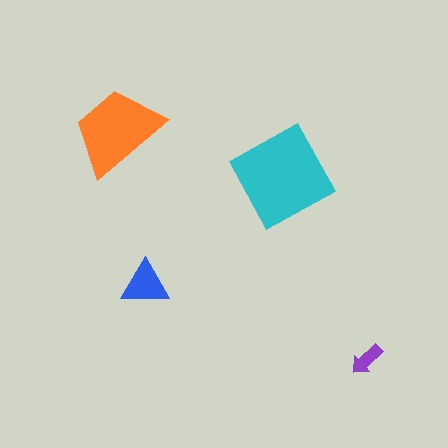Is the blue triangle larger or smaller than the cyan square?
Smaller.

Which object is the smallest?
The purple arrow.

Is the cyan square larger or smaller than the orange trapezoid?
Larger.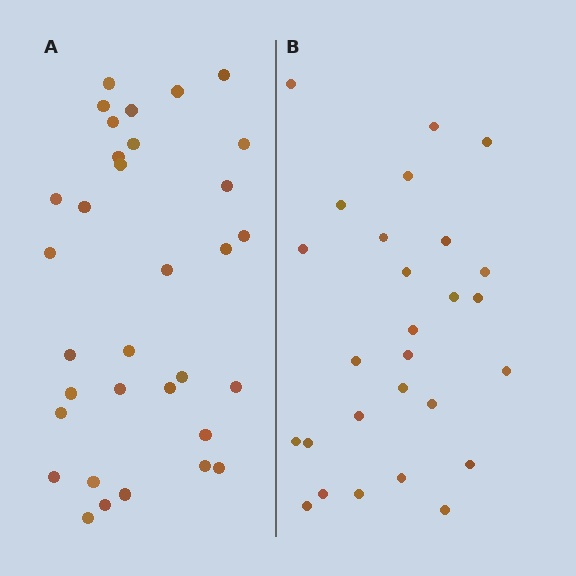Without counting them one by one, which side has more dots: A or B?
Region A (the left region) has more dots.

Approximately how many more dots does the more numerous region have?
Region A has about 6 more dots than region B.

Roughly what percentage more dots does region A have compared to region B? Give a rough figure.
About 20% more.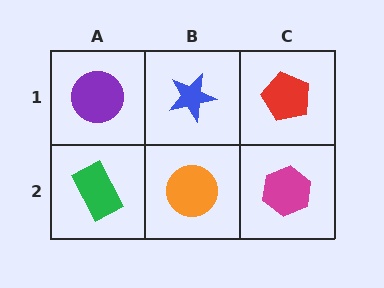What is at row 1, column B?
A blue star.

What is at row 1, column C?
A red pentagon.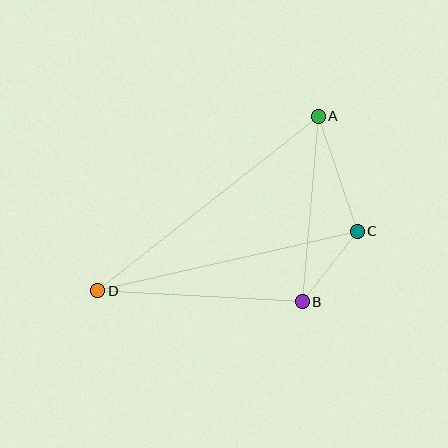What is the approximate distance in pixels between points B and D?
The distance between B and D is approximately 205 pixels.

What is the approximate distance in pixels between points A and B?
The distance between A and B is approximately 186 pixels.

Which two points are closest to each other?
Points B and C are closest to each other.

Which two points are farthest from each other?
Points A and D are farthest from each other.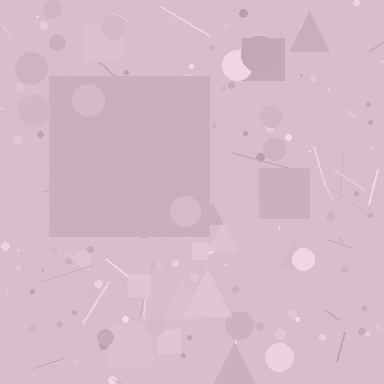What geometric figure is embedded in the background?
A square is embedded in the background.